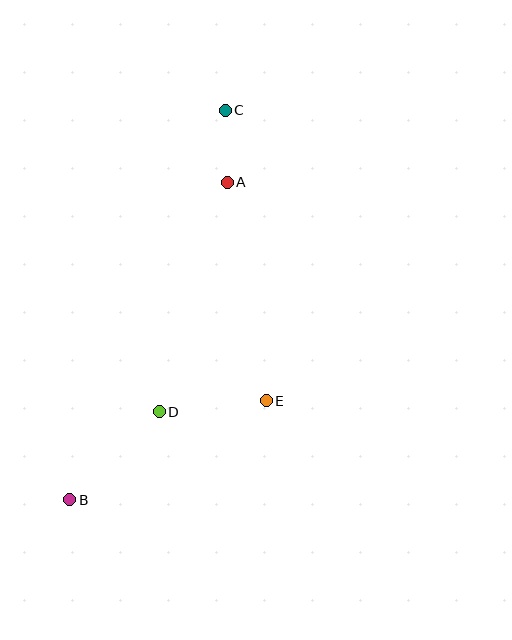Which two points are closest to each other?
Points A and C are closest to each other.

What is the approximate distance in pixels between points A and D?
The distance between A and D is approximately 239 pixels.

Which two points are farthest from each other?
Points B and C are farthest from each other.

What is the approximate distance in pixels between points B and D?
The distance between B and D is approximately 126 pixels.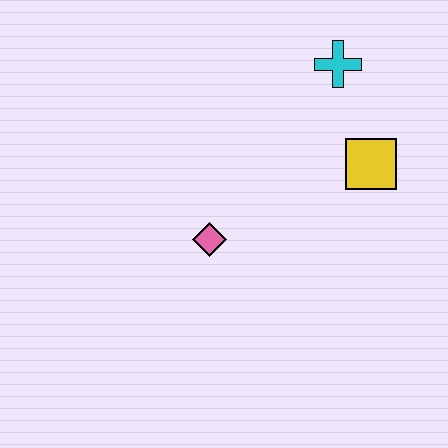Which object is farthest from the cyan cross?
The pink diamond is farthest from the cyan cross.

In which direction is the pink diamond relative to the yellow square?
The pink diamond is to the left of the yellow square.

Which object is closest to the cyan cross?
The yellow square is closest to the cyan cross.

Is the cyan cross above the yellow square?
Yes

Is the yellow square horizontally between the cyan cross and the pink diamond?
No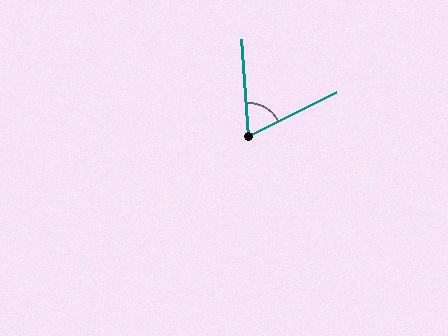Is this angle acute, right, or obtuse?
It is acute.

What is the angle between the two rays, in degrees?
Approximately 67 degrees.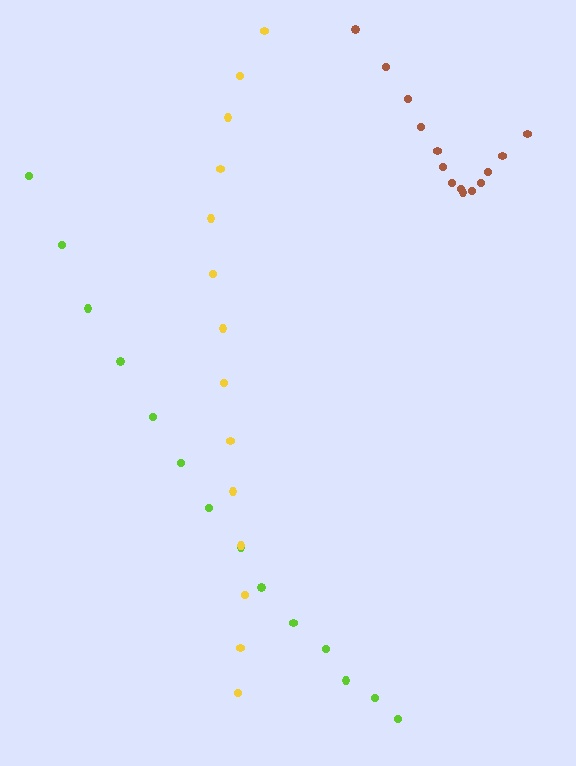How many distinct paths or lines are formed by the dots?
There are 3 distinct paths.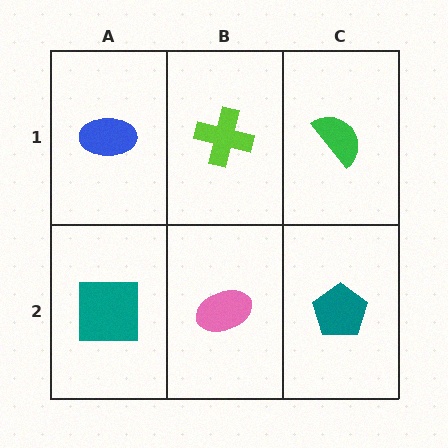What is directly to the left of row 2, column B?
A teal square.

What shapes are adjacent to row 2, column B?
A lime cross (row 1, column B), a teal square (row 2, column A), a teal pentagon (row 2, column C).